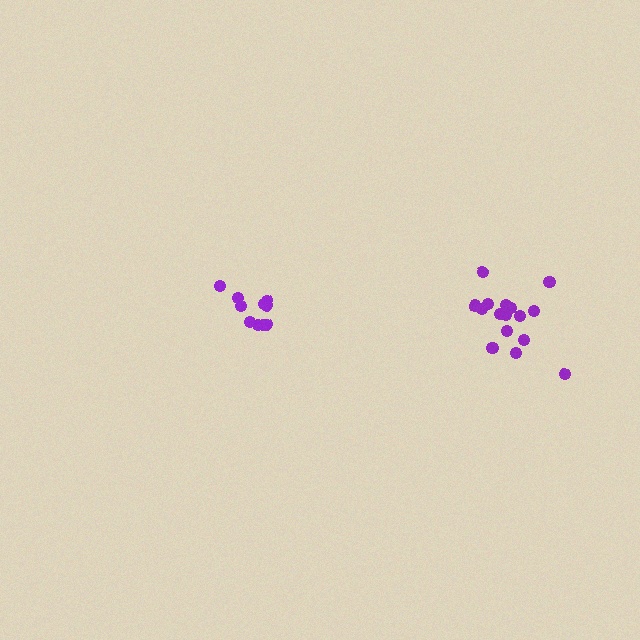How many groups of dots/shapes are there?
There are 2 groups.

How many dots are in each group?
Group 1: 16 dots, Group 2: 10 dots (26 total).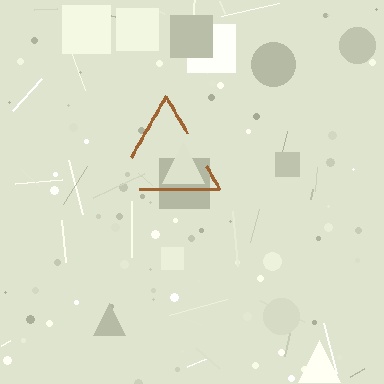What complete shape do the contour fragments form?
The contour fragments form a triangle.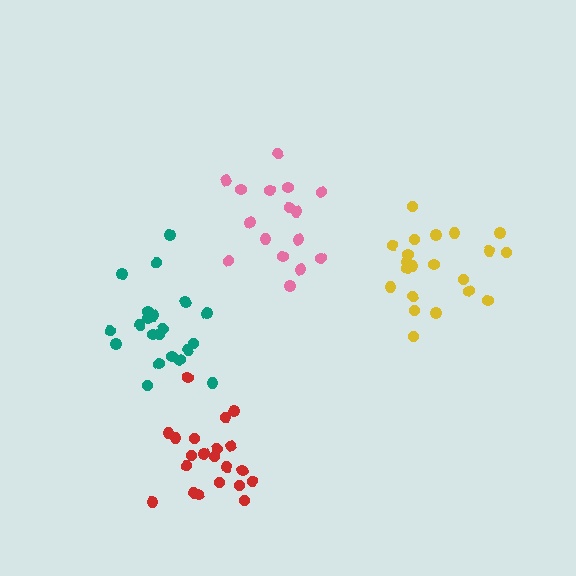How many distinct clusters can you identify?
There are 4 distinct clusters.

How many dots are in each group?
Group 1: 16 dots, Group 2: 21 dots, Group 3: 21 dots, Group 4: 21 dots (79 total).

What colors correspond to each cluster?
The clusters are colored: pink, red, teal, yellow.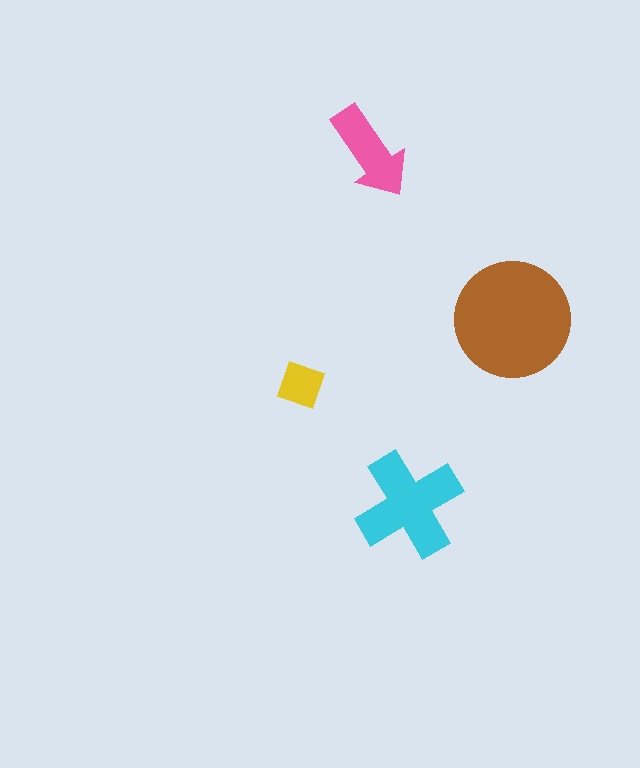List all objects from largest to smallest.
The brown circle, the cyan cross, the pink arrow, the yellow diamond.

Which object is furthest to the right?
The brown circle is rightmost.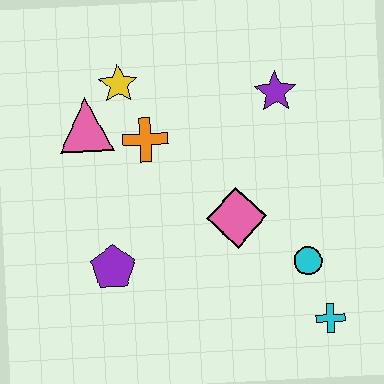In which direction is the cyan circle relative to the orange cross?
The cyan circle is to the right of the orange cross.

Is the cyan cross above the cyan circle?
No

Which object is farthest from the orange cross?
The cyan cross is farthest from the orange cross.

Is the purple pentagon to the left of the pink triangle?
No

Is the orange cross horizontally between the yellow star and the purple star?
Yes